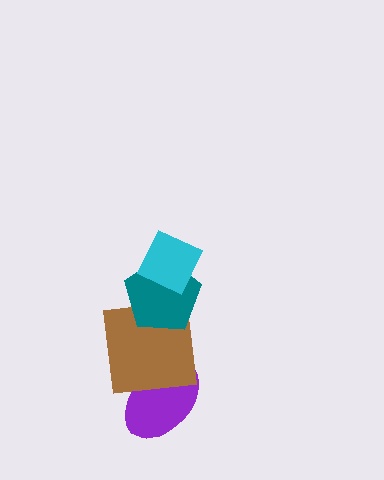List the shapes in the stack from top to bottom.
From top to bottom: the cyan diamond, the teal pentagon, the brown square, the purple ellipse.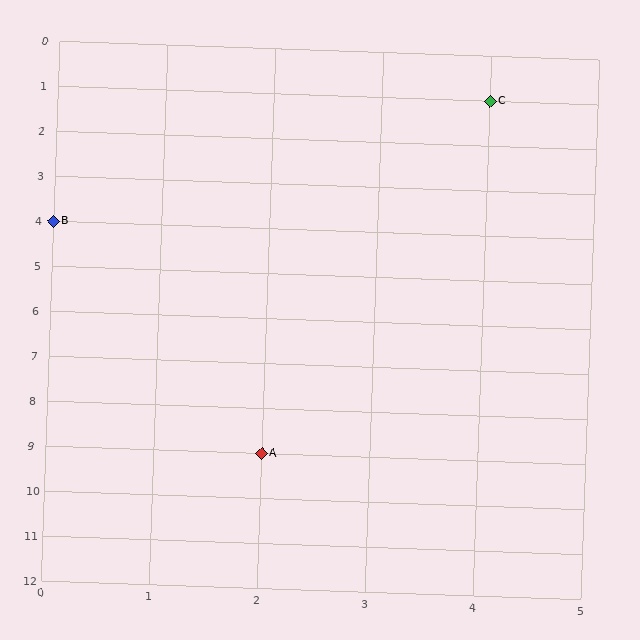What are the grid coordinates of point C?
Point C is at grid coordinates (4, 1).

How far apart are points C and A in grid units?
Points C and A are 2 columns and 8 rows apart (about 8.2 grid units diagonally).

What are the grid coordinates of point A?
Point A is at grid coordinates (2, 9).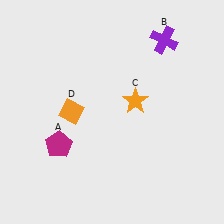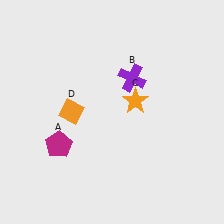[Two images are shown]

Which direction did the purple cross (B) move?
The purple cross (B) moved down.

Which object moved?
The purple cross (B) moved down.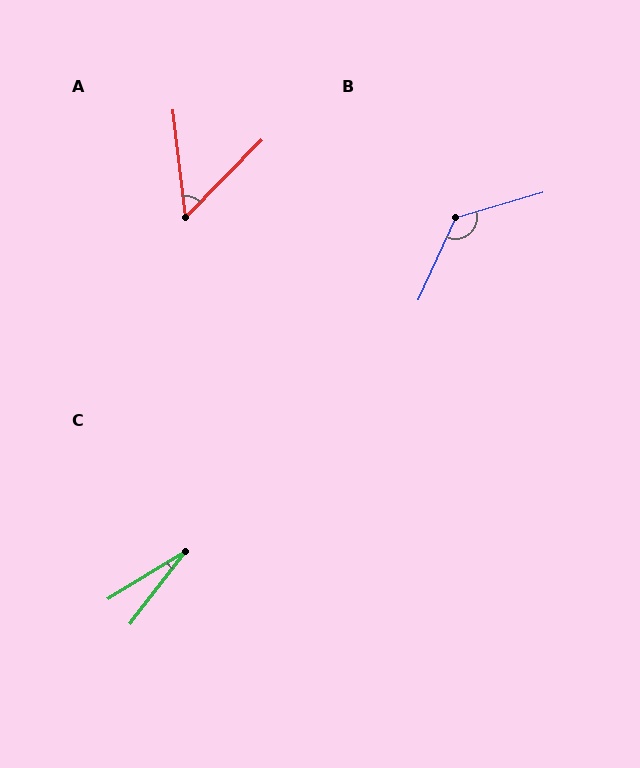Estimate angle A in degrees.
Approximately 51 degrees.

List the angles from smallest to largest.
C (21°), A (51°), B (130°).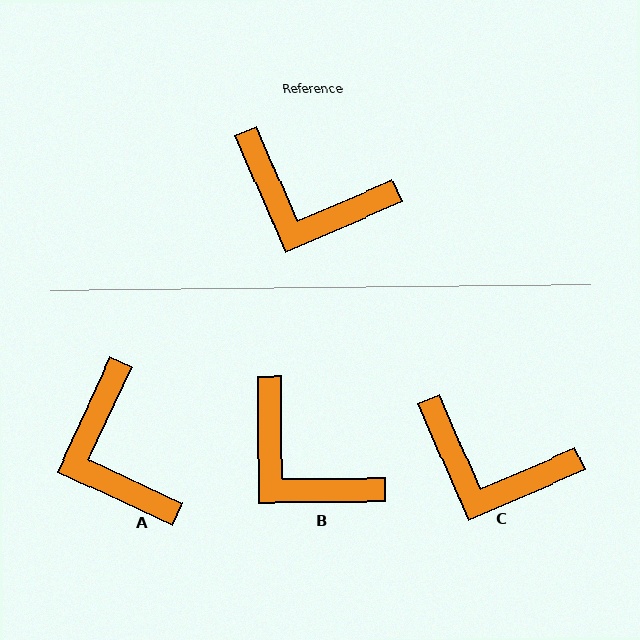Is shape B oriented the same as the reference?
No, it is off by about 23 degrees.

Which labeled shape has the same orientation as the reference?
C.